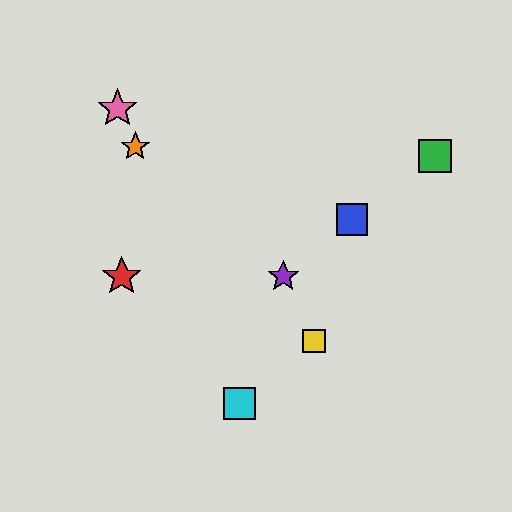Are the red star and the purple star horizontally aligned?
Yes, both are at y≈276.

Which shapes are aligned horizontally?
The red star, the purple star are aligned horizontally.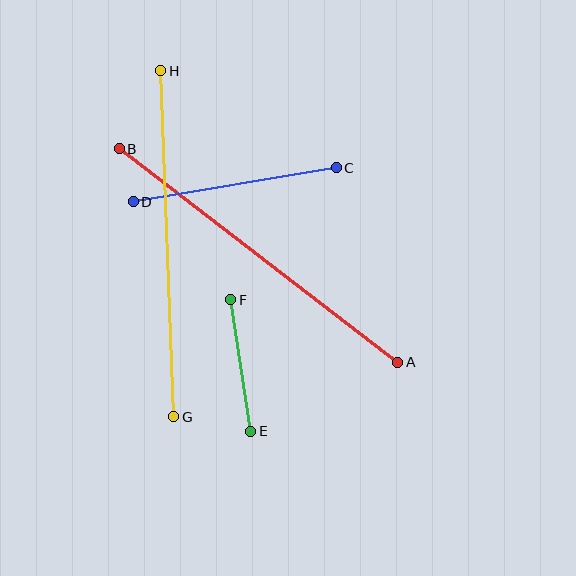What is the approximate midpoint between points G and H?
The midpoint is at approximately (167, 244) pixels.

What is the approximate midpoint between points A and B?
The midpoint is at approximately (259, 256) pixels.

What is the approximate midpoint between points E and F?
The midpoint is at approximately (241, 366) pixels.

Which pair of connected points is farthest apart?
Points A and B are farthest apart.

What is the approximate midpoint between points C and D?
The midpoint is at approximately (235, 185) pixels.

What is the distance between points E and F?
The distance is approximately 133 pixels.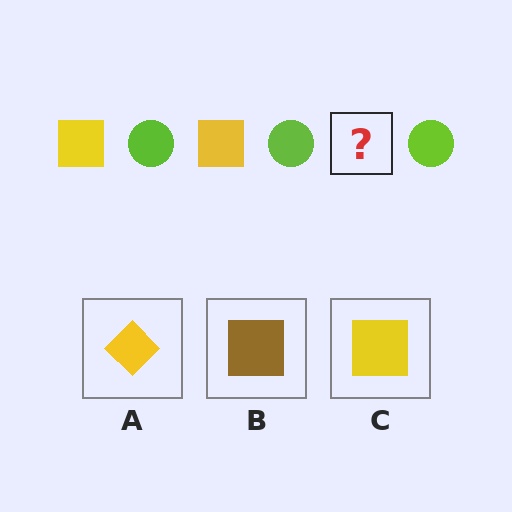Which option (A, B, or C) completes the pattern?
C.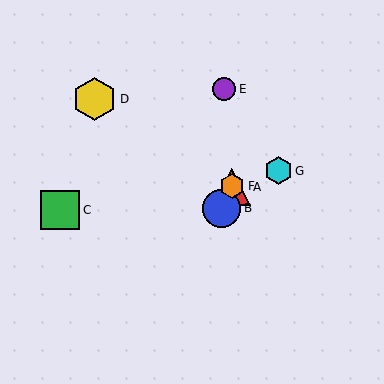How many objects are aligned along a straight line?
3 objects (A, B, F) are aligned along a straight line.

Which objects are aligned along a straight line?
Objects A, B, F are aligned along a straight line.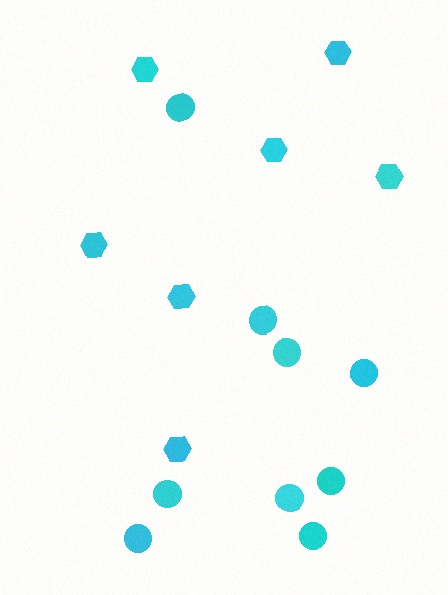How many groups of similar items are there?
There are 2 groups: one group of hexagons (7) and one group of circles (9).